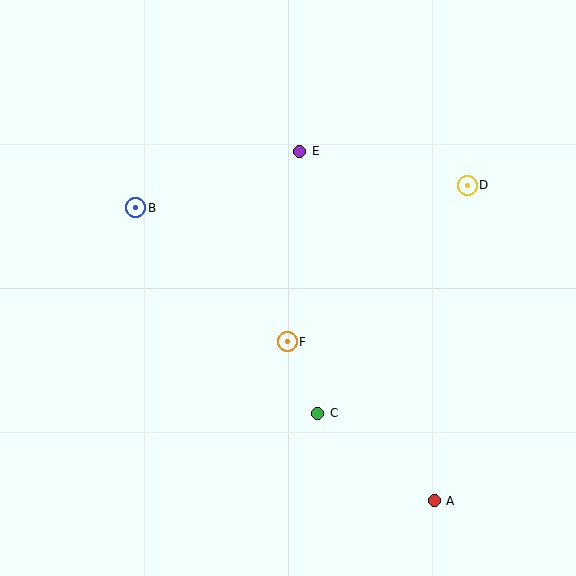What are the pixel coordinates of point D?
Point D is at (467, 185).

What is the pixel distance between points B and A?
The distance between B and A is 419 pixels.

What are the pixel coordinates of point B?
Point B is at (136, 208).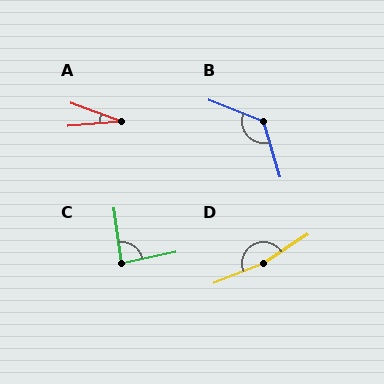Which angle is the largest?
D, at approximately 169 degrees.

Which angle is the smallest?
A, at approximately 25 degrees.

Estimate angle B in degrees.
Approximately 128 degrees.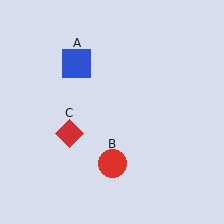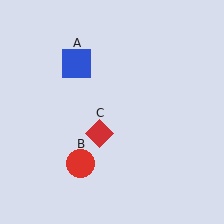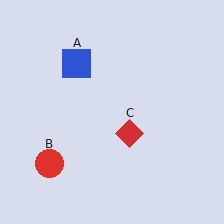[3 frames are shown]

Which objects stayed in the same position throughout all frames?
Blue square (object A) remained stationary.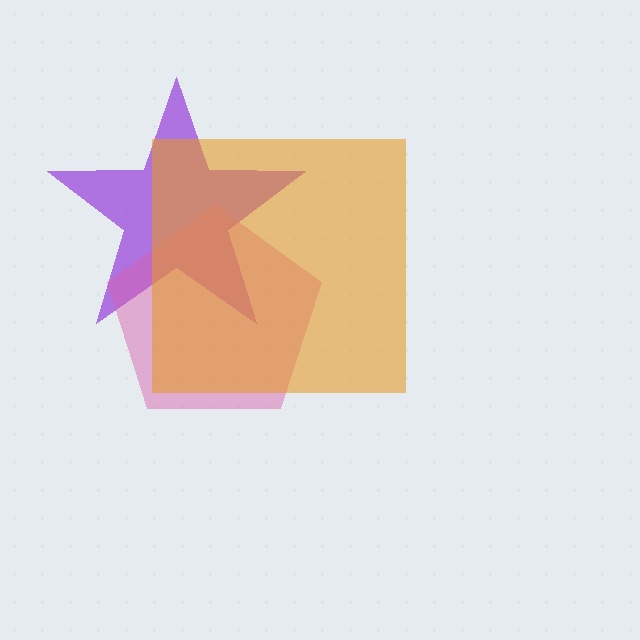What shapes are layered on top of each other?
The layered shapes are: a purple star, a pink pentagon, an orange square.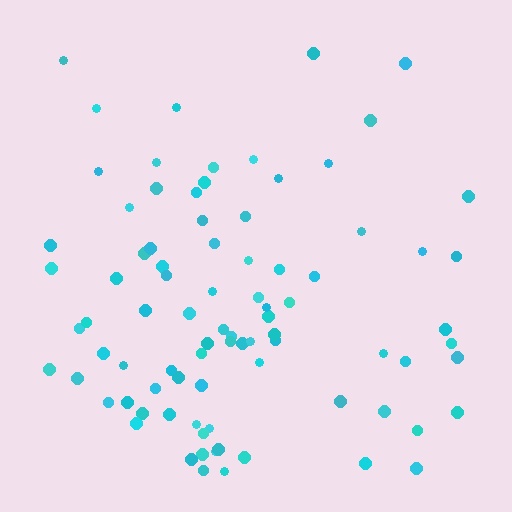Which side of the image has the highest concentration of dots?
The bottom.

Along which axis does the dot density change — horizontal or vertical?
Vertical.